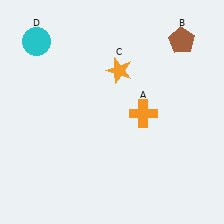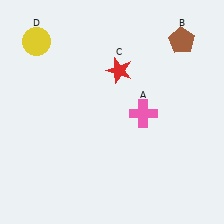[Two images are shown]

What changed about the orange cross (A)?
In Image 1, A is orange. In Image 2, it changed to pink.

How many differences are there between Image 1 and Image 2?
There are 3 differences between the two images.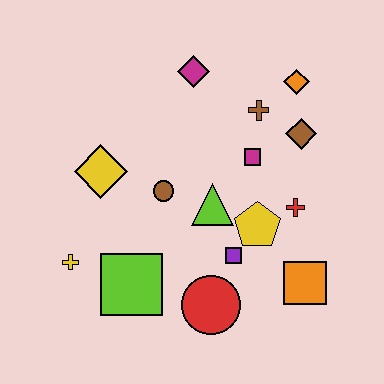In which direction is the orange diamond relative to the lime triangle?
The orange diamond is above the lime triangle.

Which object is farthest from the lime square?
The orange diamond is farthest from the lime square.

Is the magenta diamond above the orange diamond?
Yes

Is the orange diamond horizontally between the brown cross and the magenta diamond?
No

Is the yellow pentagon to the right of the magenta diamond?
Yes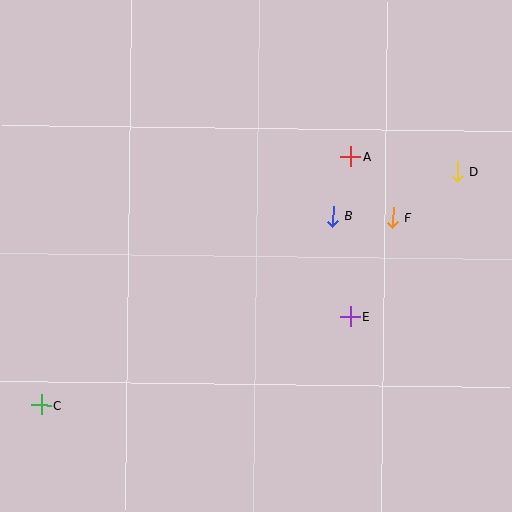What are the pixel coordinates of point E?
Point E is at (351, 317).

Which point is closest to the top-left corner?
Point A is closest to the top-left corner.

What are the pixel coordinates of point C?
Point C is at (41, 405).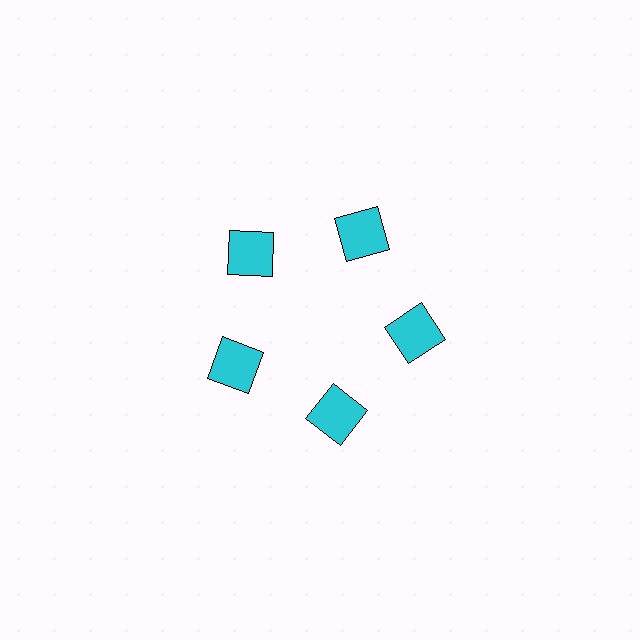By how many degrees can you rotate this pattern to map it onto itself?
The pattern maps onto itself every 72 degrees of rotation.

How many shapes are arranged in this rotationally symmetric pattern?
There are 5 shapes, arranged in 5 groups of 1.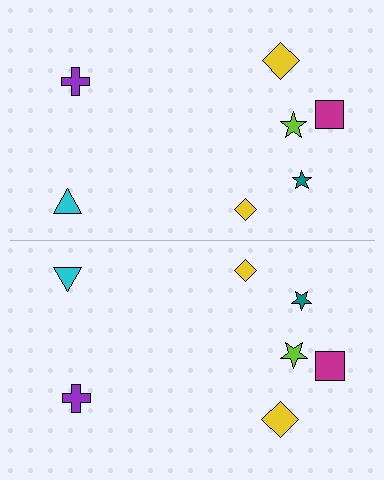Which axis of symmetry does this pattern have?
The pattern has a horizontal axis of symmetry running through the center of the image.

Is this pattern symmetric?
Yes, this pattern has bilateral (reflection) symmetry.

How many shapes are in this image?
There are 14 shapes in this image.